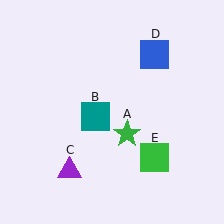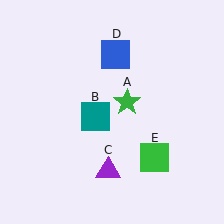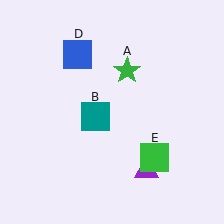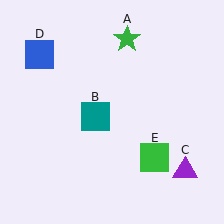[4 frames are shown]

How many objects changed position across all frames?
3 objects changed position: green star (object A), purple triangle (object C), blue square (object D).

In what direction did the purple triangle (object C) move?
The purple triangle (object C) moved right.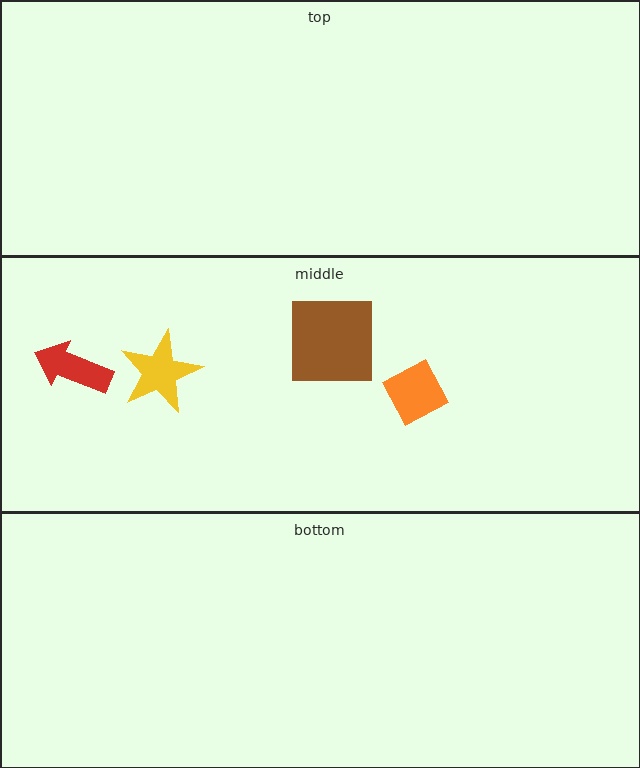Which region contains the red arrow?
The middle region.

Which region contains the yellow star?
The middle region.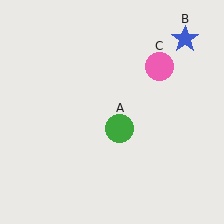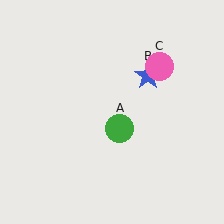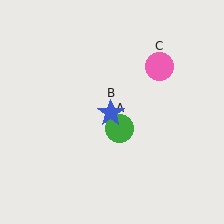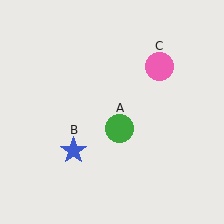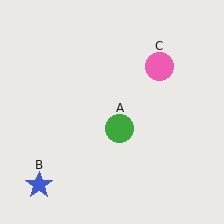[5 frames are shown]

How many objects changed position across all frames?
1 object changed position: blue star (object B).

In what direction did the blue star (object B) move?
The blue star (object B) moved down and to the left.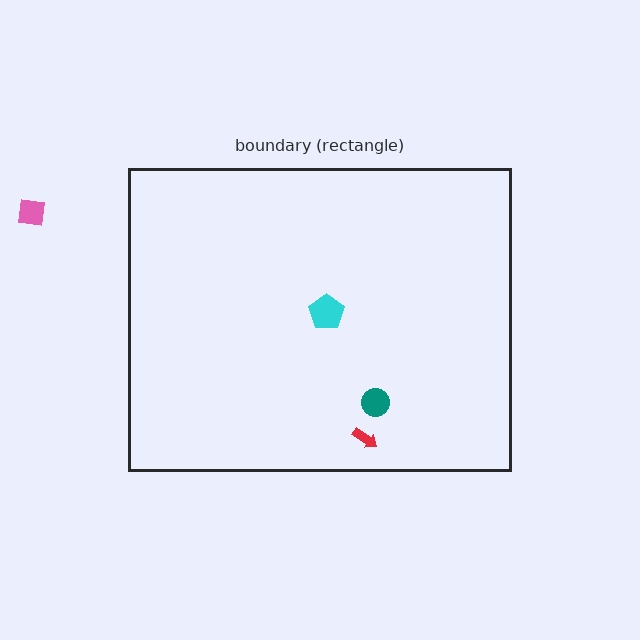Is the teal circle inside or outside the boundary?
Inside.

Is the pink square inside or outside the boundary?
Outside.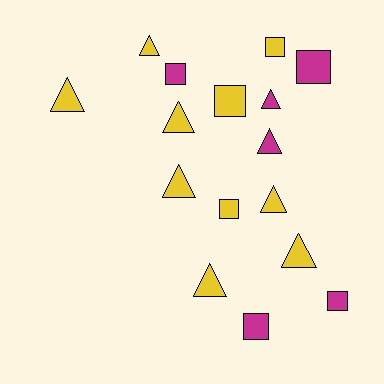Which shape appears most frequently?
Triangle, with 9 objects.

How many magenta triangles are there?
There are 2 magenta triangles.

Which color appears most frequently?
Yellow, with 10 objects.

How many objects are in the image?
There are 16 objects.